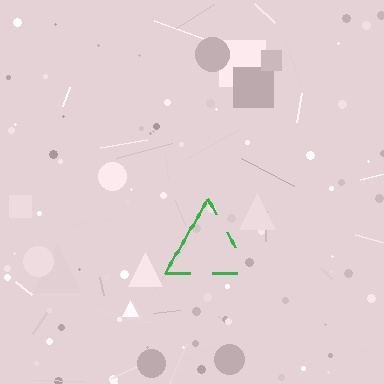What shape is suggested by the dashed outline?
The dashed outline suggests a triangle.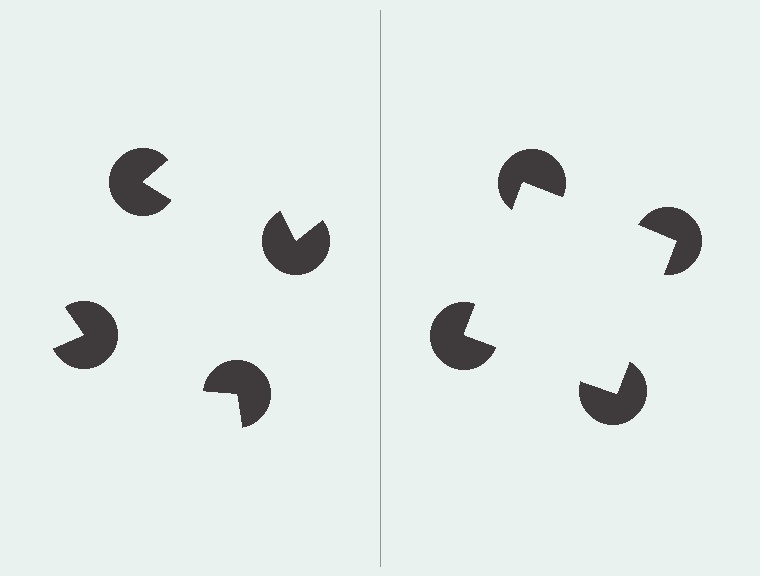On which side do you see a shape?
An illusory square appears on the right side. On the left side the wedge cuts are rotated, so no coherent shape forms.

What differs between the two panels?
The pac-man discs are positioned identically on both sides; only the wedge orientations differ. On the right they align to a square; on the left they are misaligned.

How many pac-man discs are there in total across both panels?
8 — 4 on each side.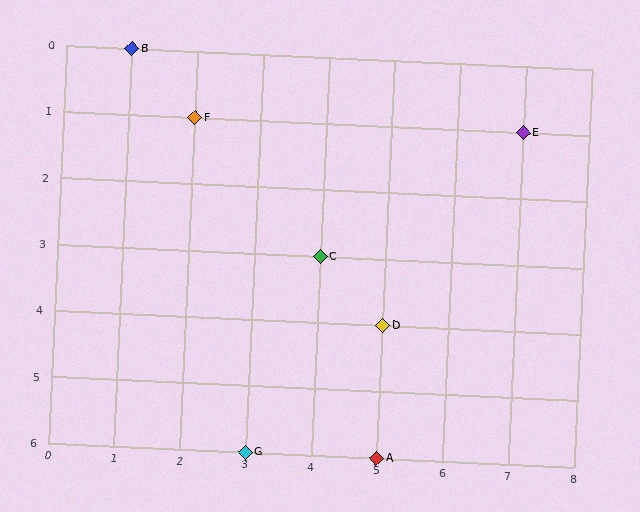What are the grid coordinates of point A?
Point A is at grid coordinates (5, 6).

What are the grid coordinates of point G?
Point G is at grid coordinates (3, 6).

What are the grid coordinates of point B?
Point B is at grid coordinates (1, 0).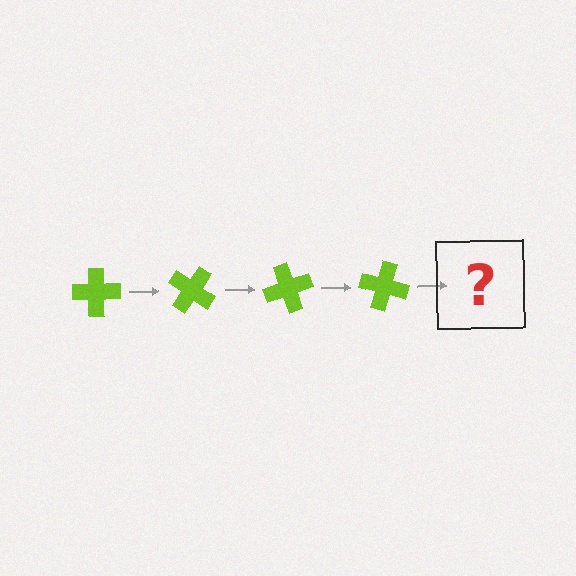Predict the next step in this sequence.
The next step is a lime cross rotated 140 degrees.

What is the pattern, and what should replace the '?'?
The pattern is that the cross rotates 35 degrees each step. The '?' should be a lime cross rotated 140 degrees.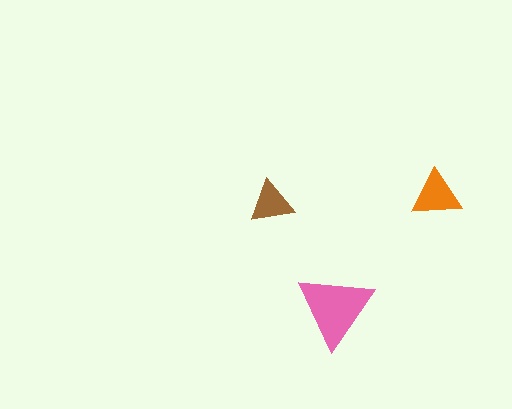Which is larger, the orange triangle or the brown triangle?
The orange one.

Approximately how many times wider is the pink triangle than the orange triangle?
About 1.5 times wider.